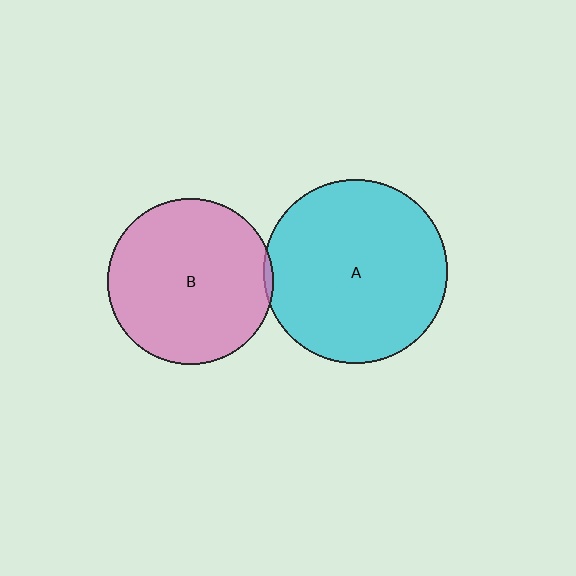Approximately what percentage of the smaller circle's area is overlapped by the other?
Approximately 5%.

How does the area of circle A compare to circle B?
Approximately 1.2 times.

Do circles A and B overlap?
Yes.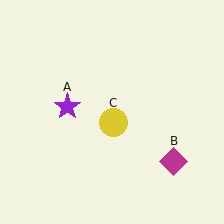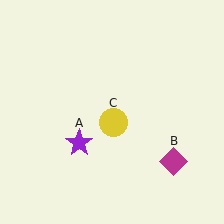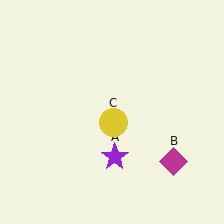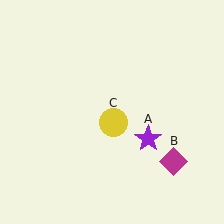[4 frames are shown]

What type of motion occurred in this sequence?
The purple star (object A) rotated counterclockwise around the center of the scene.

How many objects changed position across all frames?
1 object changed position: purple star (object A).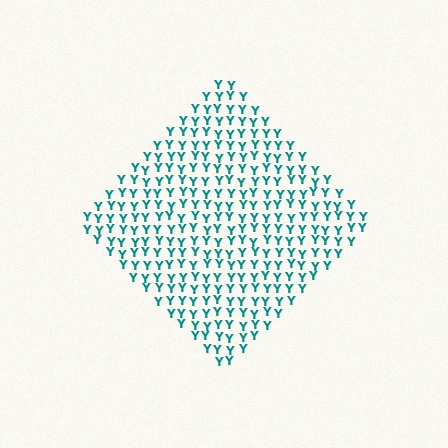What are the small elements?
The small elements are letter Y's.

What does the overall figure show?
The overall figure shows a diamond.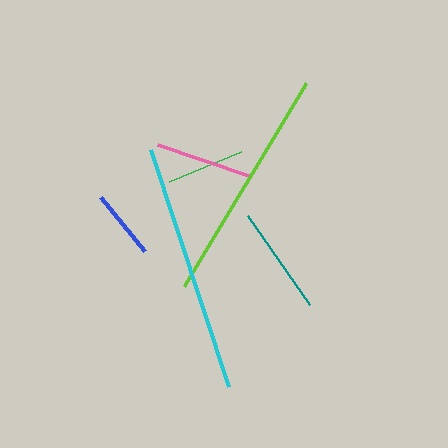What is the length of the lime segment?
The lime segment is approximately 237 pixels long.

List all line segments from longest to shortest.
From longest to shortest: cyan, lime, teal, pink, green, blue.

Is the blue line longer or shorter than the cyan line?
The cyan line is longer than the blue line.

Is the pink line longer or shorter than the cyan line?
The cyan line is longer than the pink line.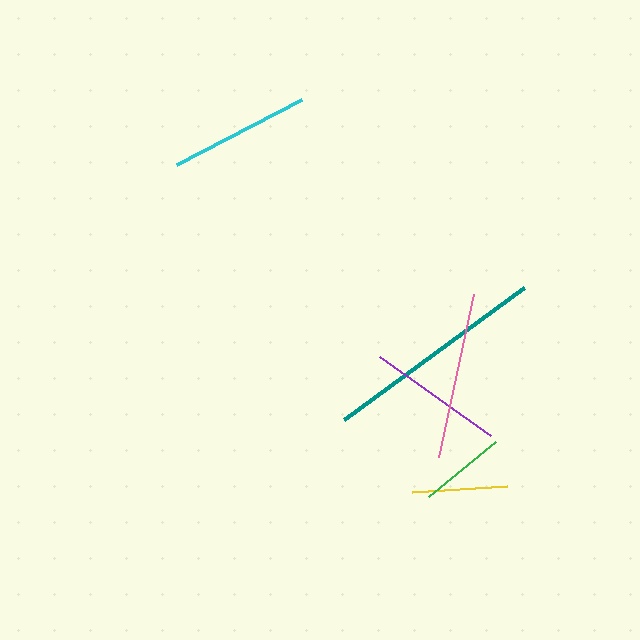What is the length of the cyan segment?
The cyan segment is approximately 141 pixels long.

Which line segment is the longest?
The teal line is the longest at approximately 223 pixels.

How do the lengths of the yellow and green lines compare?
The yellow and green lines are approximately the same length.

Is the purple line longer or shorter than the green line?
The purple line is longer than the green line.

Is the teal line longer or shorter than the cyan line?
The teal line is longer than the cyan line.